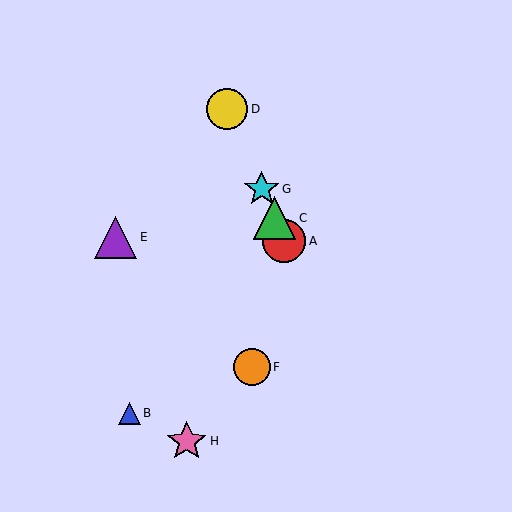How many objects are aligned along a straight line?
4 objects (A, C, D, G) are aligned along a straight line.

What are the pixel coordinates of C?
Object C is at (274, 218).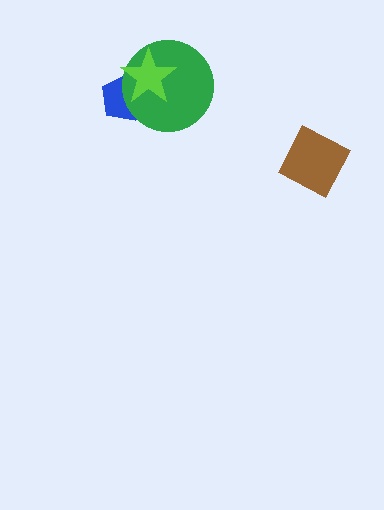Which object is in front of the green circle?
The lime star is in front of the green circle.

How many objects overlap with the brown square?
0 objects overlap with the brown square.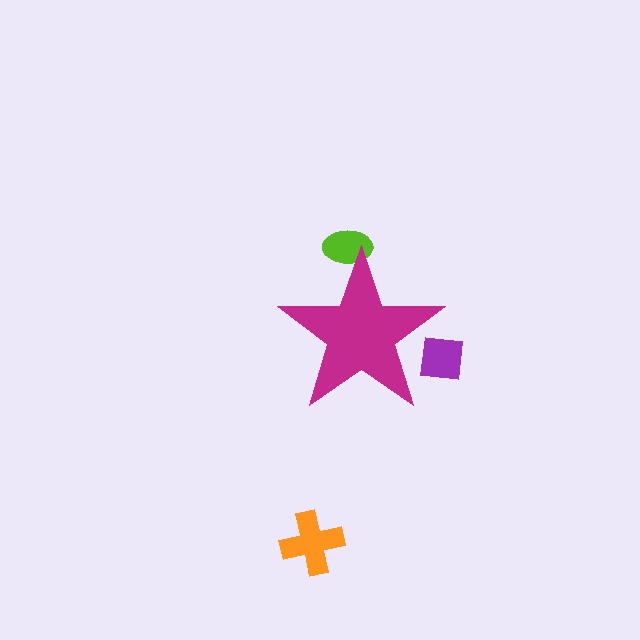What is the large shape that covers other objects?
A magenta star.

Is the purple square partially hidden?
Yes, the purple square is partially hidden behind the magenta star.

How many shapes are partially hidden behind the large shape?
2 shapes are partially hidden.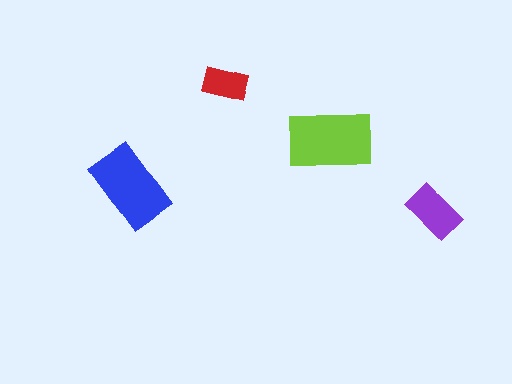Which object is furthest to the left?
The blue rectangle is leftmost.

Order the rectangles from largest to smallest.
the lime one, the blue one, the purple one, the red one.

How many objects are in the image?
There are 4 objects in the image.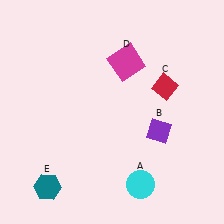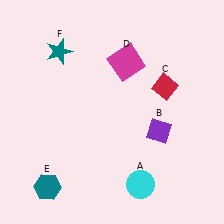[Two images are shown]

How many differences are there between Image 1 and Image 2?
There is 1 difference between the two images.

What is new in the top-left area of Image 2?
A teal star (F) was added in the top-left area of Image 2.